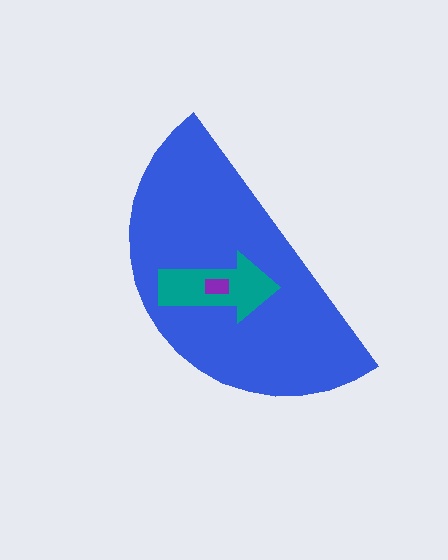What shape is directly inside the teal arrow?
The purple rectangle.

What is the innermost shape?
The purple rectangle.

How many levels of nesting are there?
3.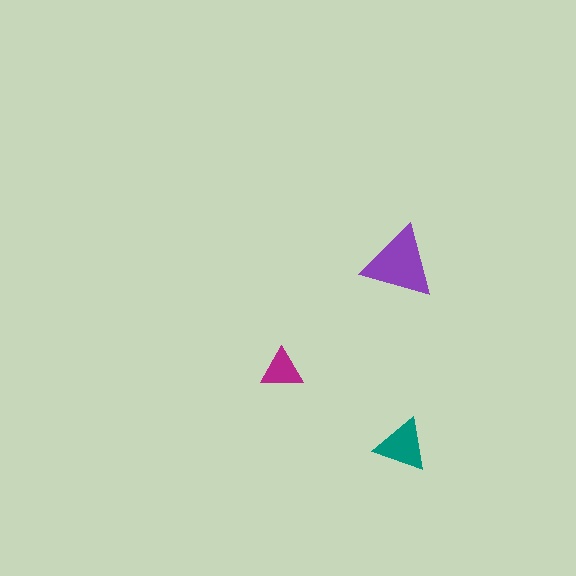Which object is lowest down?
The teal triangle is bottommost.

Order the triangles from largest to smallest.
the purple one, the teal one, the magenta one.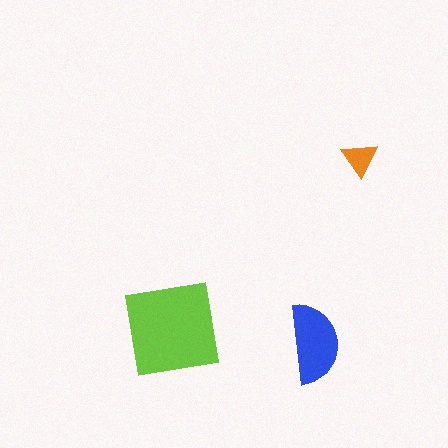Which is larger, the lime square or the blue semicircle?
The lime square.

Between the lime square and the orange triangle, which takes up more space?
The lime square.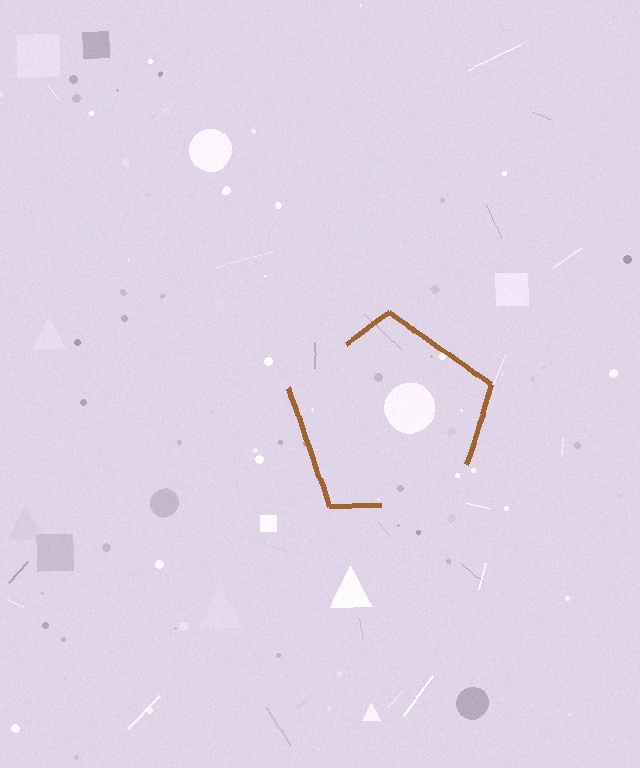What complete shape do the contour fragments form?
The contour fragments form a pentagon.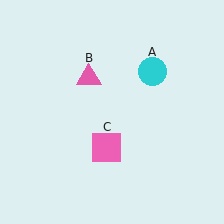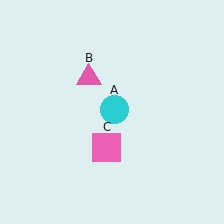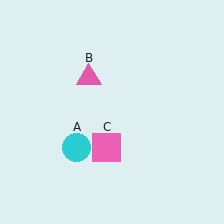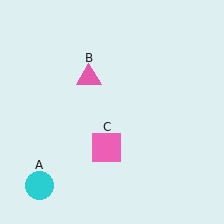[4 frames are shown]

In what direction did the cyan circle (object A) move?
The cyan circle (object A) moved down and to the left.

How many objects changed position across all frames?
1 object changed position: cyan circle (object A).